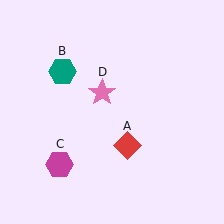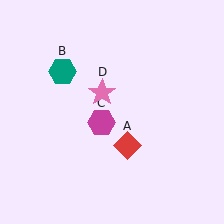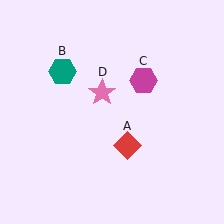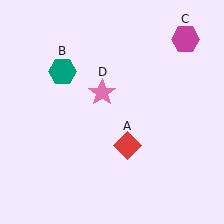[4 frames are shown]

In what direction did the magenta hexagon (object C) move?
The magenta hexagon (object C) moved up and to the right.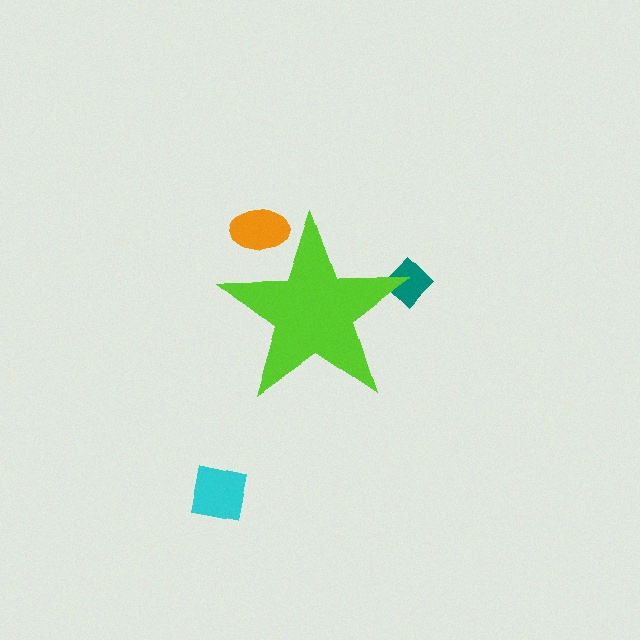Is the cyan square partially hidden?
No, the cyan square is fully visible.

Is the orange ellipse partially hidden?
Yes, the orange ellipse is partially hidden behind the lime star.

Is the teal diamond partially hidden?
Yes, the teal diamond is partially hidden behind the lime star.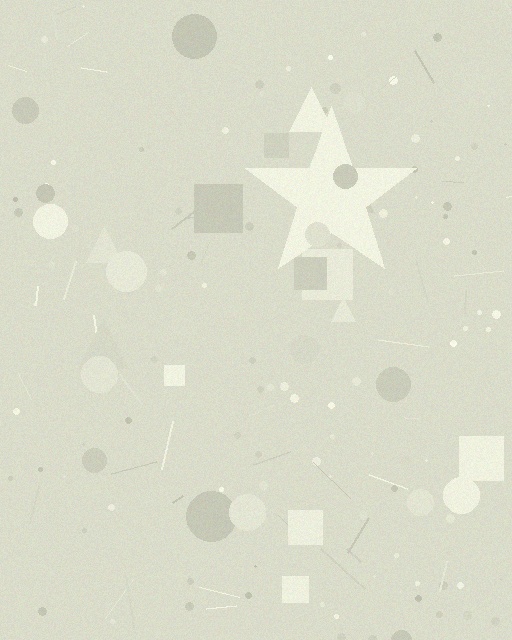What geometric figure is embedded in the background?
A star is embedded in the background.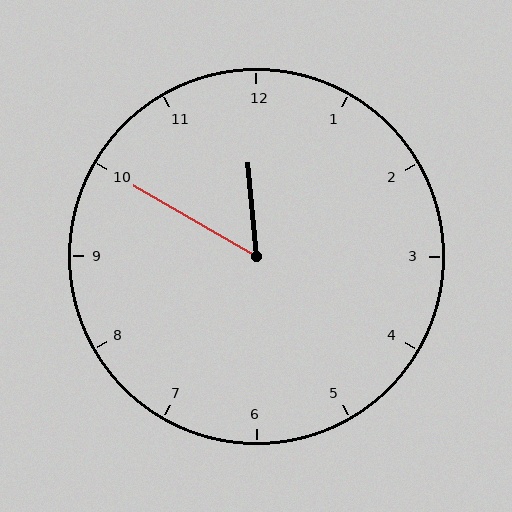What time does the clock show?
11:50.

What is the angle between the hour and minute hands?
Approximately 55 degrees.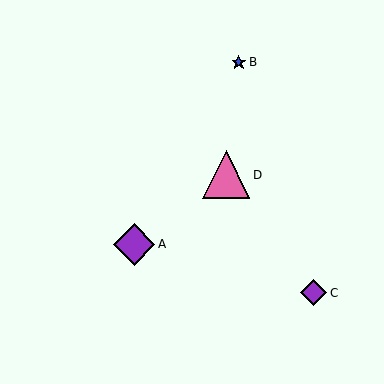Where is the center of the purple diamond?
The center of the purple diamond is at (134, 244).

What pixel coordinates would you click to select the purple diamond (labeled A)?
Click at (134, 244) to select the purple diamond A.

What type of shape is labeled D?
Shape D is a pink triangle.